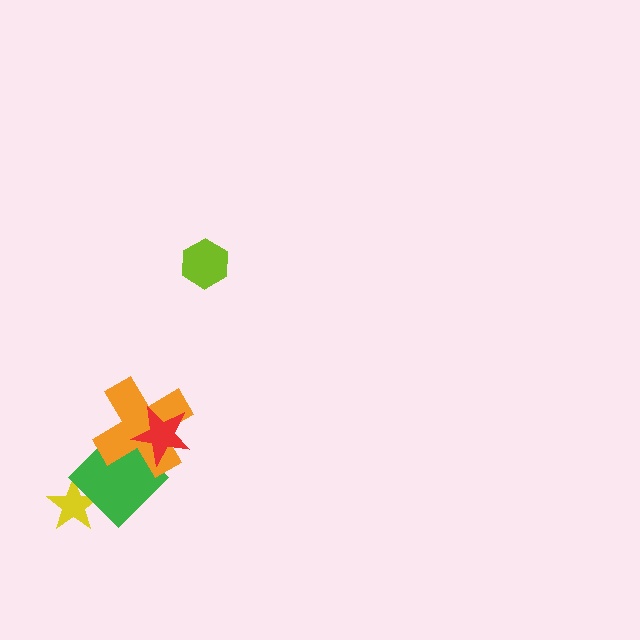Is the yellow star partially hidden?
Yes, it is partially covered by another shape.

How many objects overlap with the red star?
2 objects overlap with the red star.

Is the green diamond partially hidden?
Yes, it is partially covered by another shape.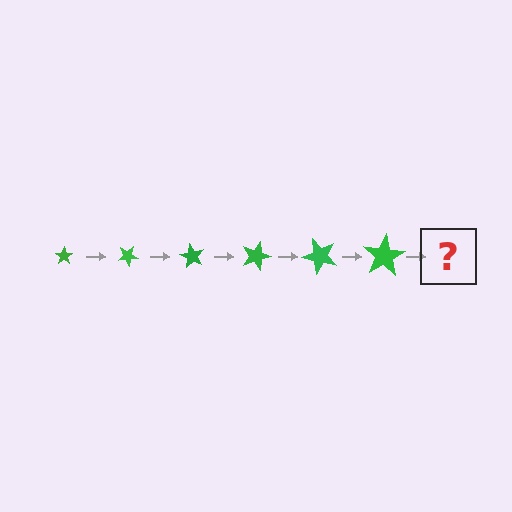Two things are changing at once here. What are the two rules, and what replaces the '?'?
The two rules are that the star grows larger each step and it rotates 30 degrees each step. The '?' should be a star, larger than the previous one and rotated 180 degrees from the start.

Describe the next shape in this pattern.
It should be a star, larger than the previous one and rotated 180 degrees from the start.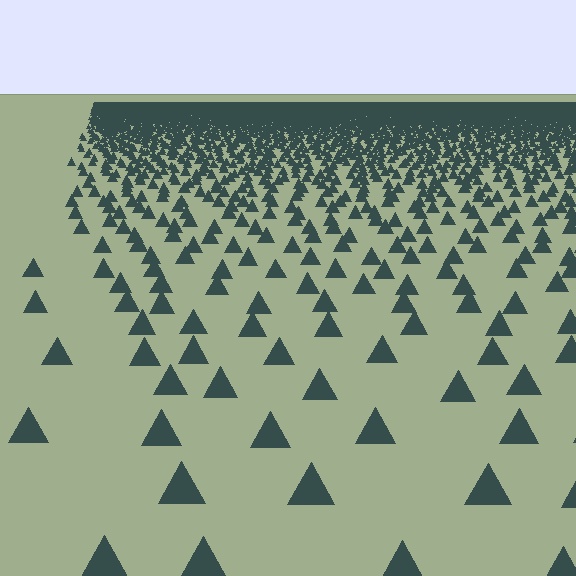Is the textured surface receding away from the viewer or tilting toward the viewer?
The surface is receding away from the viewer. Texture elements get smaller and denser toward the top.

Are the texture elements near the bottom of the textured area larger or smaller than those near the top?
Larger. Near the bottom, elements are closer to the viewer and appear at a bigger on-screen size.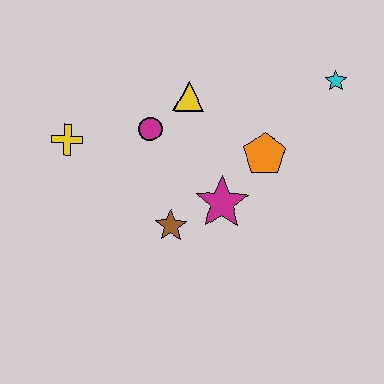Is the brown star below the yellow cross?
Yes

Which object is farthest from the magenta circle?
The cyan star is farthest from the magenta circle.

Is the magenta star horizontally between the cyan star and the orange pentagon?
No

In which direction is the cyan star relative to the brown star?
The cyan star is to the right of the brown star.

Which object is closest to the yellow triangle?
The magenta circle is closest to the yellow triangle.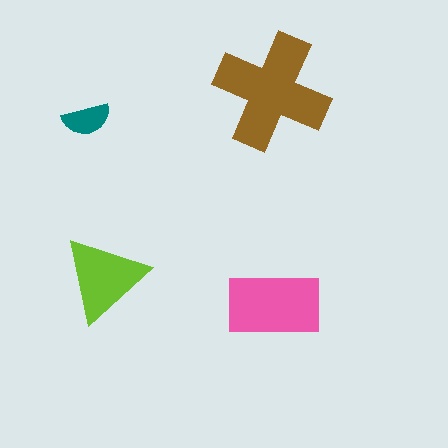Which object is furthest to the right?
The pink rectangle is rightmost.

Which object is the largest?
The brown cross.